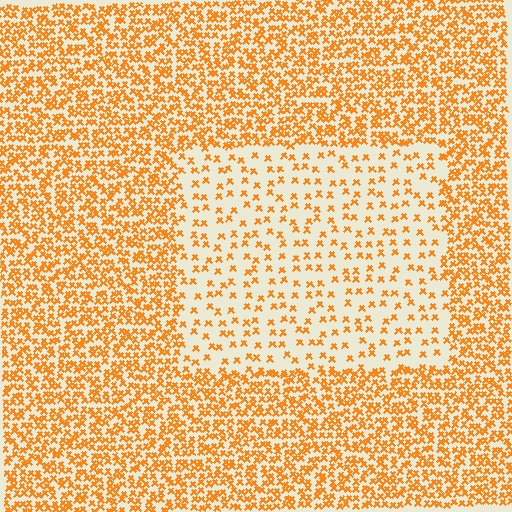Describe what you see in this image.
The image contains small orange elements arranged at two different densities. A rectangle-shaped region is visible where the elements are less densely packed than the surrounding area.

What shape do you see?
I see a rectangle.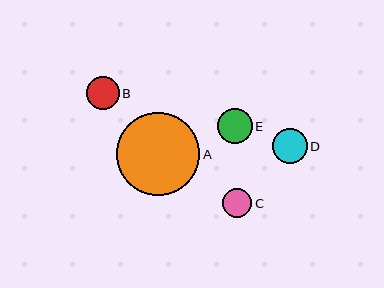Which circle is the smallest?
Circle C is the smallest with a size of approximately 29 pixels.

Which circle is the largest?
Circle A is the largest with a size of approximately 83 pixels.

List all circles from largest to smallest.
From largest to smallest: A, E, D, B, C.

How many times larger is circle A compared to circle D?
Circle A is approximately 2.4 times the size of circle D.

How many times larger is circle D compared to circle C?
Circle D is approximately 1.2 times the size of circle C.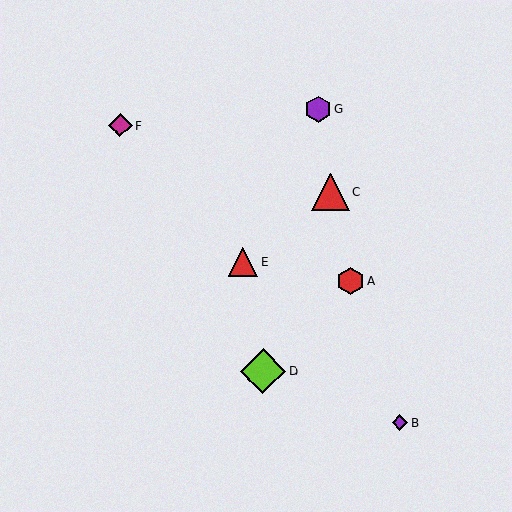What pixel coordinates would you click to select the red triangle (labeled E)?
Click at (243, 262) to select the red triangle E.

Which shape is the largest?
The lime diamond (labeled D) is the largest.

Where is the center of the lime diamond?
The center of the lime diamond is at (263, 371).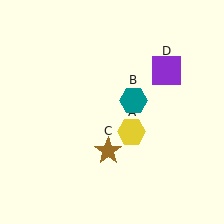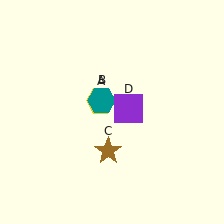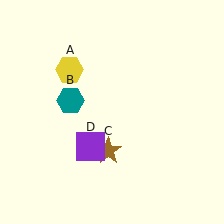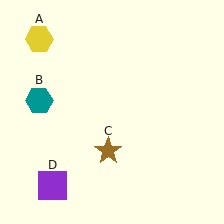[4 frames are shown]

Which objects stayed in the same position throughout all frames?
Brown star (object C) remained stationary.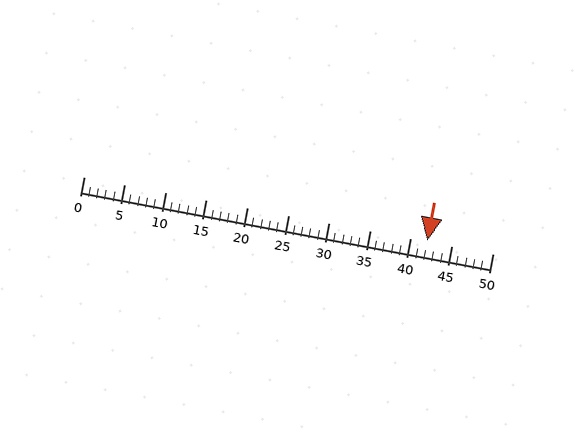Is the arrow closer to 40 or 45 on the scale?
The arrow is closer to 40.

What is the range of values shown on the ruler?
The ruler shows values from 0 to 50.